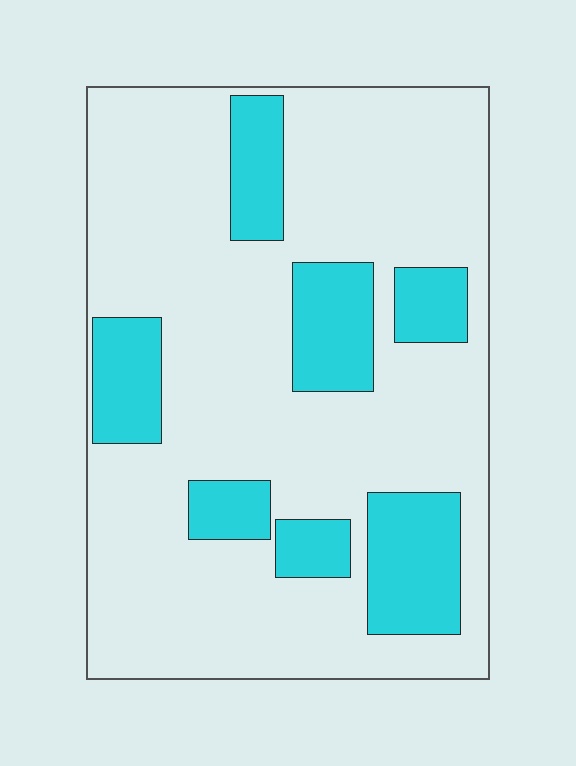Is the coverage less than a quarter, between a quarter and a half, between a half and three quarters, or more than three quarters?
Less than a quarter.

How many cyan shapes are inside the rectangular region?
7.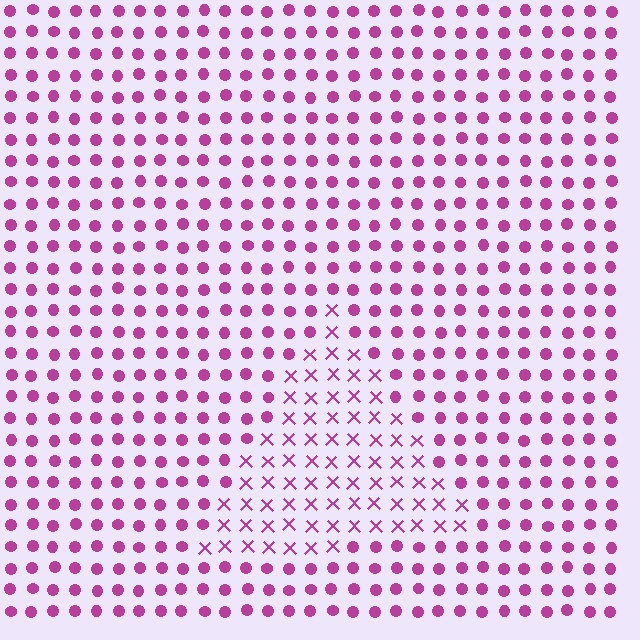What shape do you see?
I see a triangle.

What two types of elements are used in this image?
The image uses X marks inside the triangle region and circles outside it.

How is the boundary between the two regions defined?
The boundary is defined by a change in element shape: X marks inside vs. circles outside. All elements share the same color and spacing.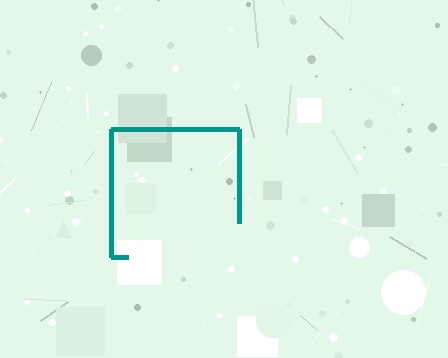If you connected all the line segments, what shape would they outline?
They would outline a square.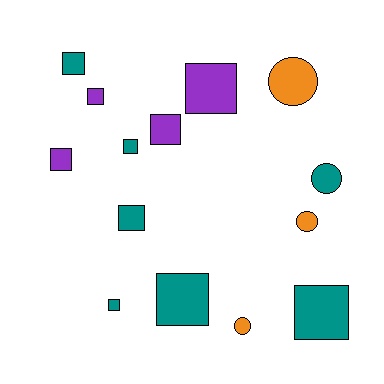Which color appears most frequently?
Teal, with 7 objects.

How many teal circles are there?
There is 1 teal circle.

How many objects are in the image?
There are 14 objects.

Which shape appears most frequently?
Square, with 10 objects.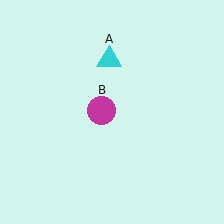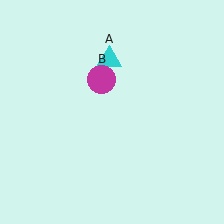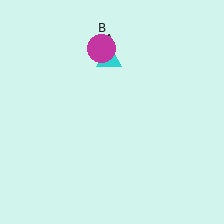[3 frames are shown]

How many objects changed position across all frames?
1 object changed position: magenta circle (object B).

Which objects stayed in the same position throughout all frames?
Cyan triangle (object A) remained stationary.